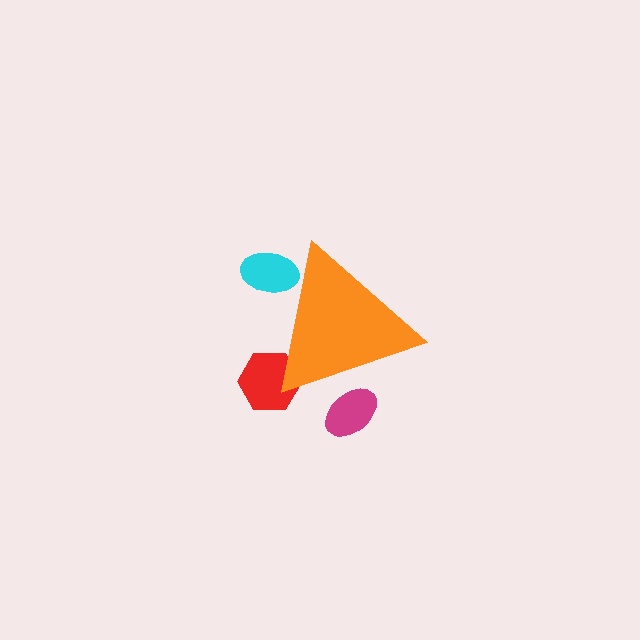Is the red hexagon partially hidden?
Yes, the red hexagon is partially hidden behind the orange triangle.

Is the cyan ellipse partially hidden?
Yes, the cyan ellipse is partially hidden behind the orange triangle.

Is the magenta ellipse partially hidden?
Yes, the magenta ellipse is partially hidden behind the orange triangle.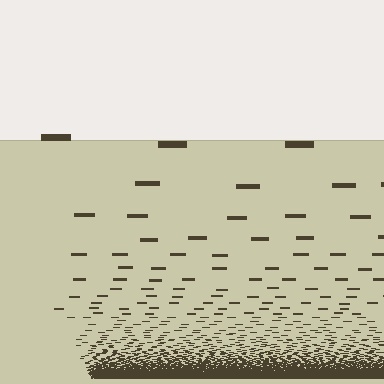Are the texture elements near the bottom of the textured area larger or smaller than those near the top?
Smaller. The gradient is inverted — elements near the bottom are smaller and denser.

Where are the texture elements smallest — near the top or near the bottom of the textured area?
Near the bottom.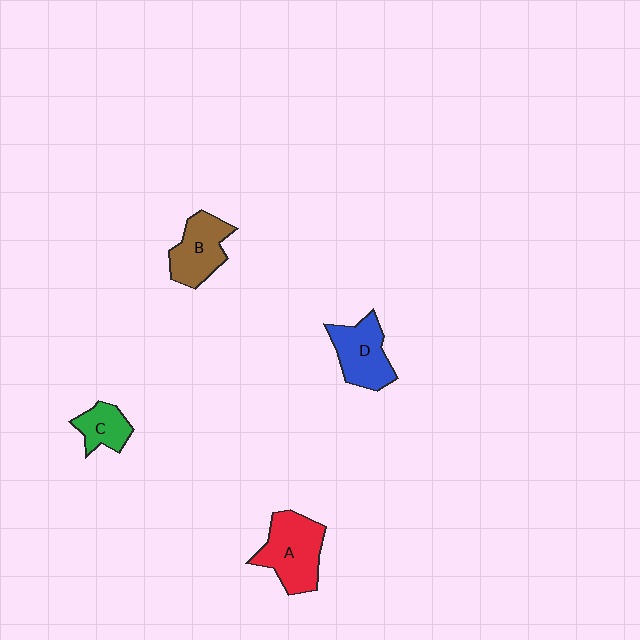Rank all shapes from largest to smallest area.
From largest to smallest: A (red), D (blue), B (brown), C (green).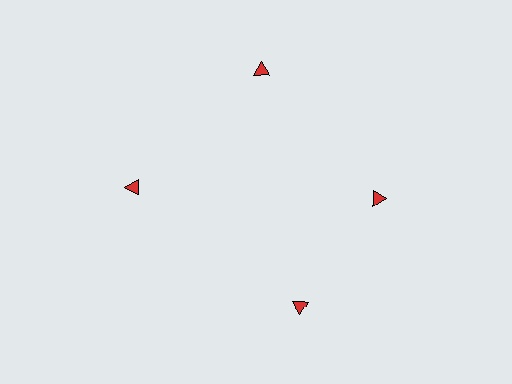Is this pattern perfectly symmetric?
No. The 4 red triangles are arranged in a ring, but one element near the 6 o'clock position is rotated out of alignment along the ring, breaking the 4-fold rotational symmetry.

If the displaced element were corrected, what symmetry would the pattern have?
It would have 4-fold rotational symmetry — the pattern would map onto itself every 90 degrees.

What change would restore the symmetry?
The symmetry would be restored by rotating it back into even spacing with its neighbors so that all 4 triangles sit at equal angles and equal distance from the center.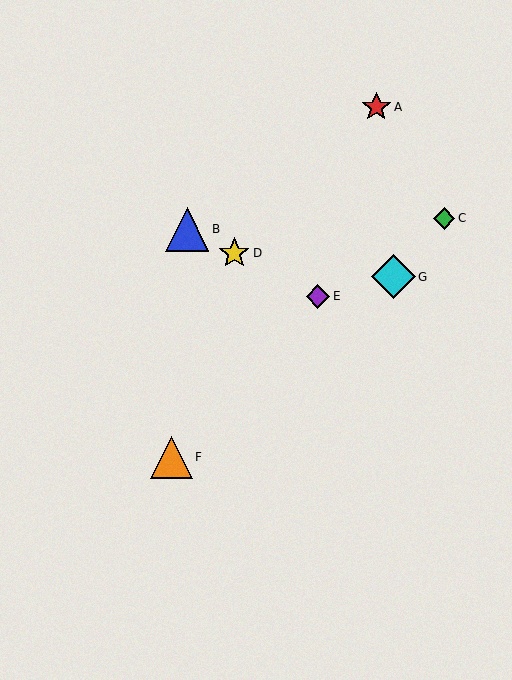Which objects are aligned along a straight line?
Objects B, D, E are aligned along a straight line.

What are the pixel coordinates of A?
Object A is at (376, 107).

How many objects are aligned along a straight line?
3 objects (B, D, E) are aligned along a straight line.